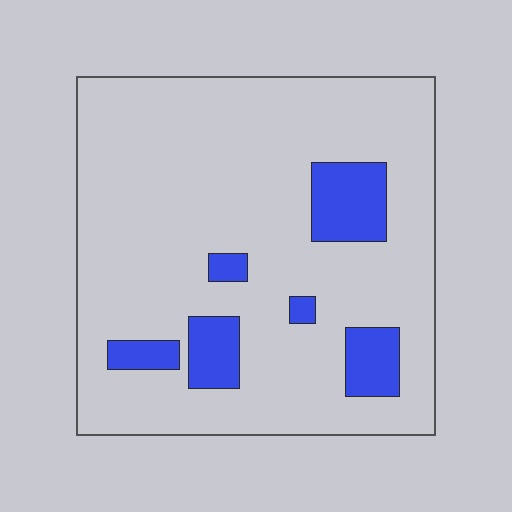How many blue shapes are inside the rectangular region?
6.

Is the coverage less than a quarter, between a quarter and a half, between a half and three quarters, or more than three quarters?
Less than a quarter.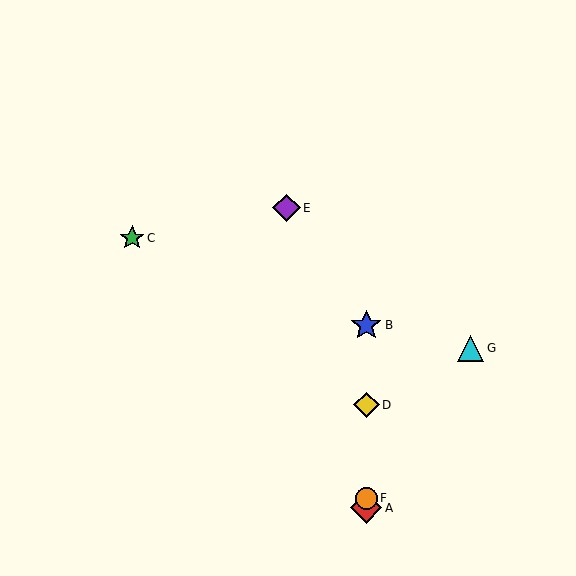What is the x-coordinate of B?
Object B is at x≈366.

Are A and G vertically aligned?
No, A is at x≈366 and G is at x≈471.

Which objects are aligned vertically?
Objects A, B, D, F are aligned vertically.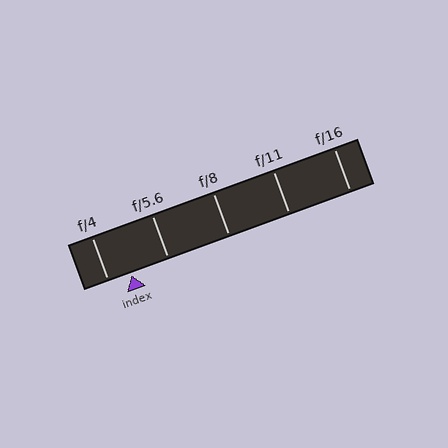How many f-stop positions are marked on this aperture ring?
There are 5 f-stop positions marked.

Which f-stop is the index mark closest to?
The index mark is closest to f/4.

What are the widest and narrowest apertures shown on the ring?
The widest aperture shown is f/4 and the narrowest is f/16.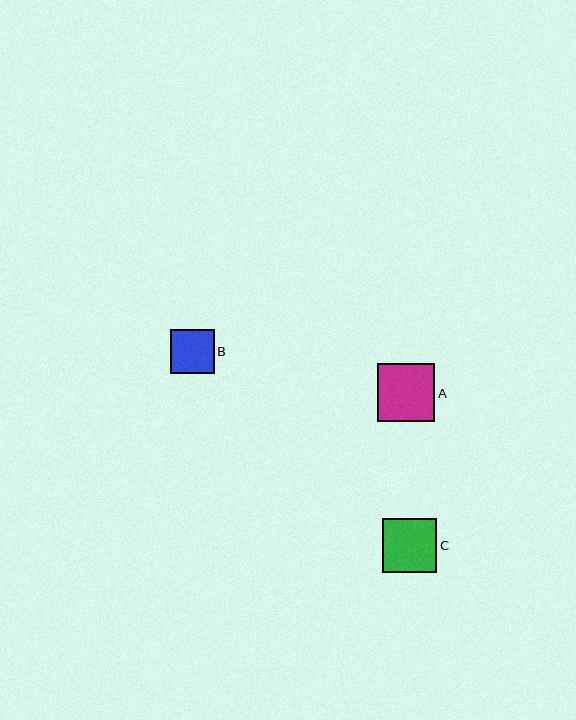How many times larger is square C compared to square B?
Square C is approximately 1.2 times the size of square B.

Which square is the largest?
Square A is the largest with a size of approximately 58 pixels.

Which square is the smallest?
Square B is the smallest with a size of approximately 44 pixels.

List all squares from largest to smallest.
From largest to smallest: A, C, B.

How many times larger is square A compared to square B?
Square A is approximately 1.3 times the size of square B.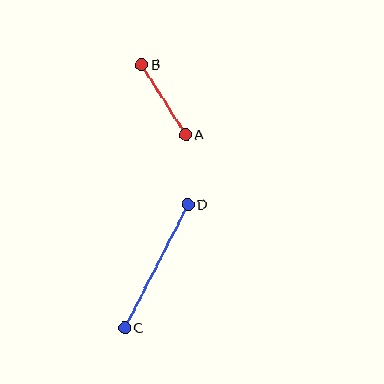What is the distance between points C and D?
The distance is approximately 139 pixels.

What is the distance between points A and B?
The distance is approximately 82 pixels.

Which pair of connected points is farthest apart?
Points C and D are farthest apart.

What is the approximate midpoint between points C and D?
The midpoint is at approximately (156, 267) pixels.